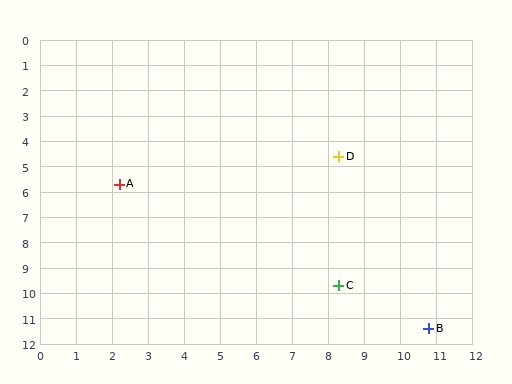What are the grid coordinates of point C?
Point C is at approximately (8.3, 9.7).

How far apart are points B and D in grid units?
Points B and D are about 7.2 grid units apart.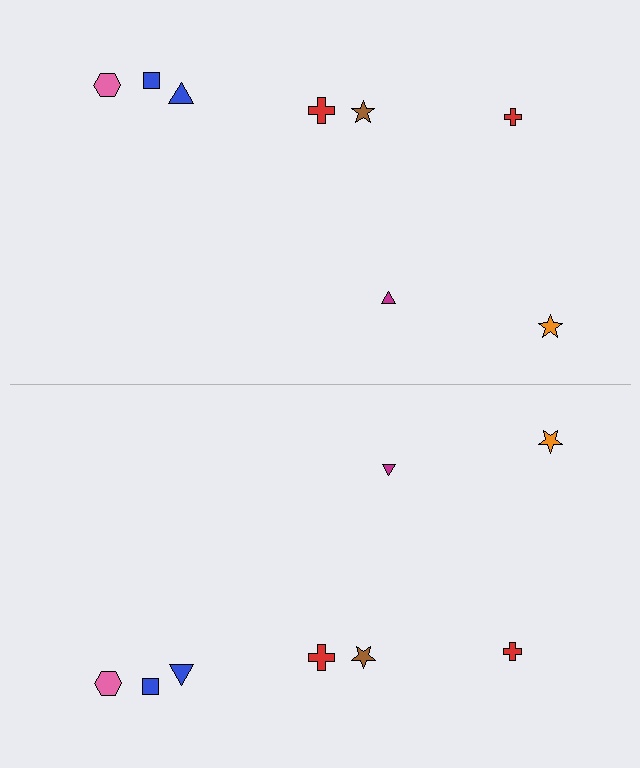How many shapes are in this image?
There are 16 shapes in this image.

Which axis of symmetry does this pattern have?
The pattern has a horizontal axis of symmetry running through the center of the image.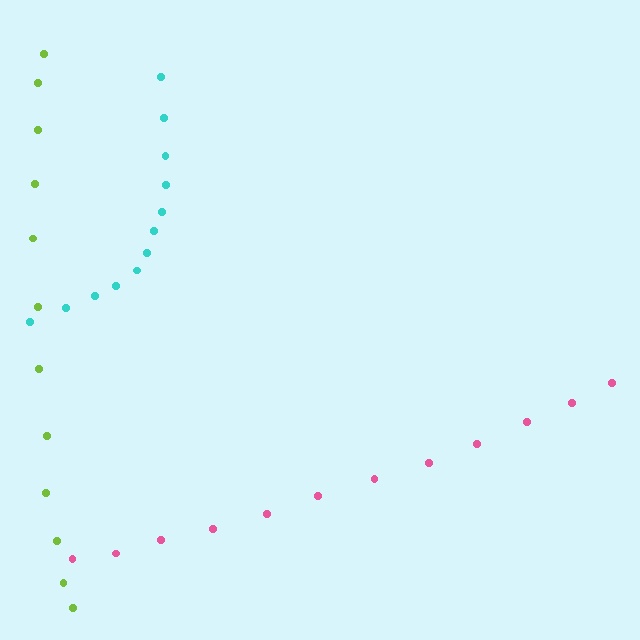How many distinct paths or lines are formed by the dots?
There are 3 distinct paths.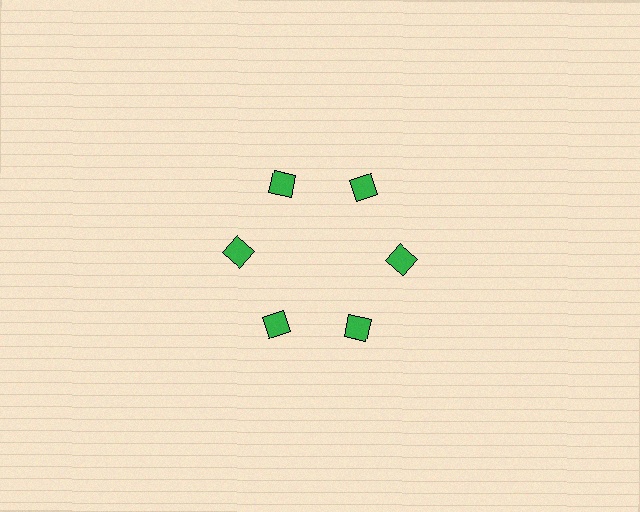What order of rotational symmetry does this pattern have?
This pattern has 6-fold rotational symmetry.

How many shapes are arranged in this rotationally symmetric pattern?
There are 6 shapes, arranged in 6 groups of 1.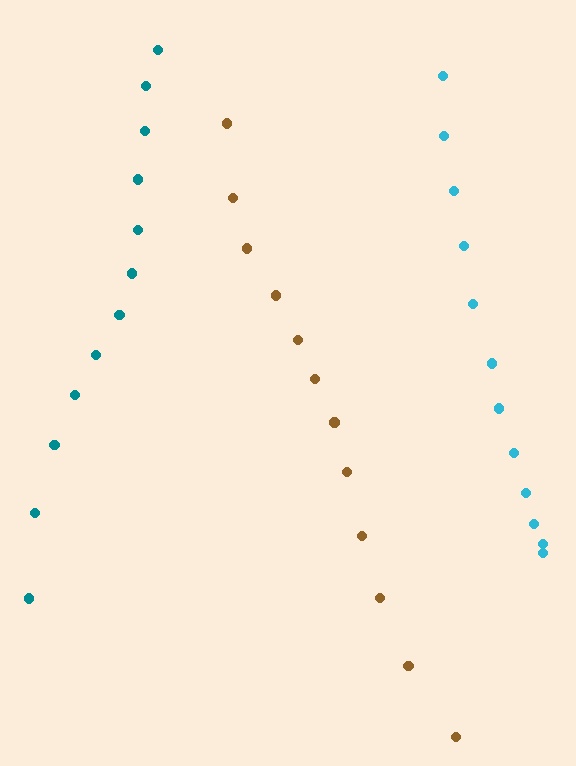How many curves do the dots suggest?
There are 3 distinct paths.